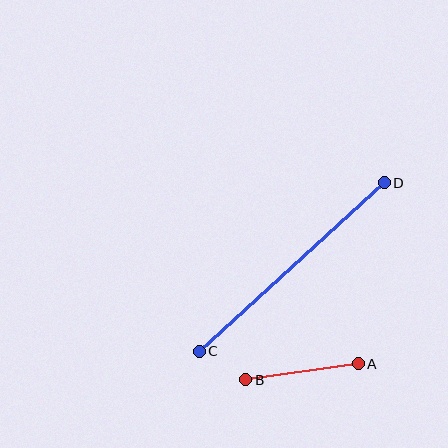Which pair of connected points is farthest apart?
Points C and D are farthest apart.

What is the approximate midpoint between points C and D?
The midpoint is at approximately (292, 267) pixels.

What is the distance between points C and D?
The distance is approximately 250 pixels.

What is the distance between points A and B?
The distance is approximately 114 pixels.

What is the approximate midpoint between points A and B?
The midpoint is at approximately (302, 372) pixels.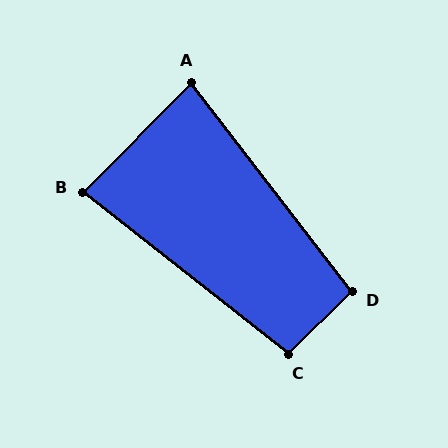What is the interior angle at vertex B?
Approximately 83 degrees (acute).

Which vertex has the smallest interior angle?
A, at approximately 82 degrees.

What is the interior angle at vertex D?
Approximately 97 degrees (obtuse).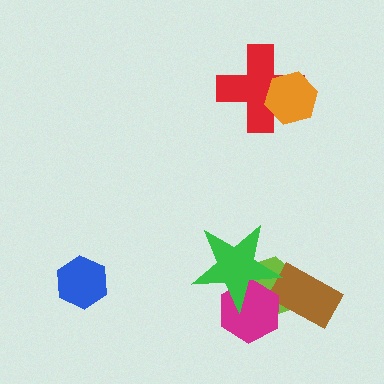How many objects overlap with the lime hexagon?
3 objects overlap with the lime hexagon.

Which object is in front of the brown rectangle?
The magenta hexagon is in front of the brown rectangle.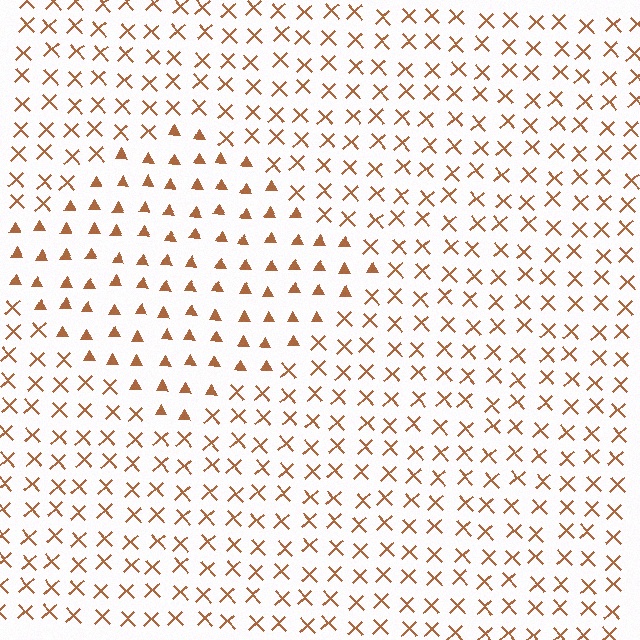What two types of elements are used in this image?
The image uses triangles inside the diamond region and X marks outside it.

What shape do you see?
I see a diamond.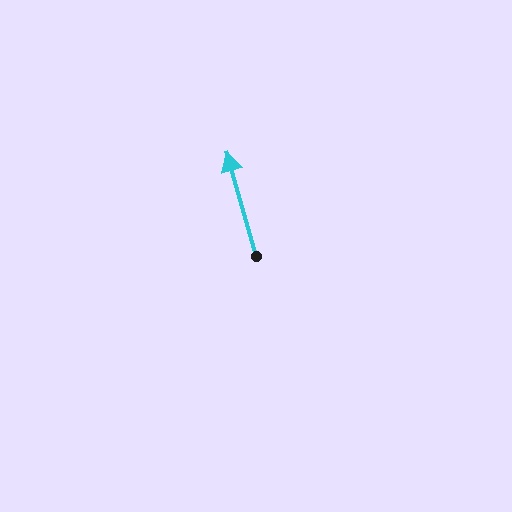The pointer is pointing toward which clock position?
Roughly 11 o'clock.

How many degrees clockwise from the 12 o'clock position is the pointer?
Approximately 344 degrees.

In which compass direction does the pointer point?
North.